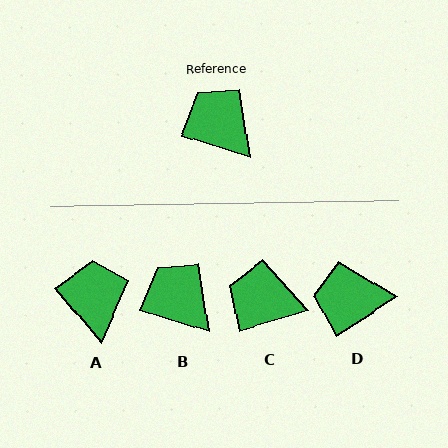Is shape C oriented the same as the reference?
No, it is off by about 34 degrees.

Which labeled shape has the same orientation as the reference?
B.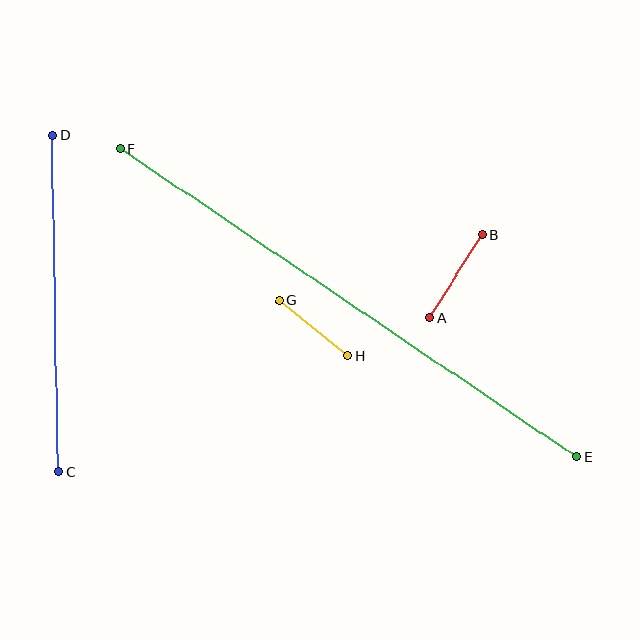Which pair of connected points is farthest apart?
Points E and F are farthest apart.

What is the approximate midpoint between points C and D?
The midpoint is at approximately (56, 303) pixels.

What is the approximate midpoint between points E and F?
The midpoint is at approximately (348, 303) pixels.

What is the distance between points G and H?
The distance is approximately 88 pixels.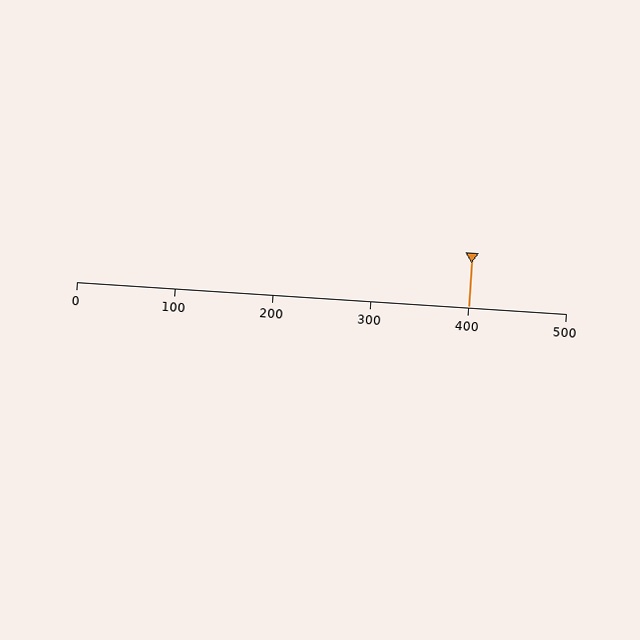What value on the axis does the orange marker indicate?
The marker indicates approximately 400.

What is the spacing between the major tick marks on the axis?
The major ticks are spaced 100 apart.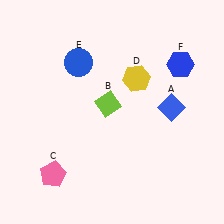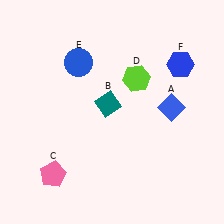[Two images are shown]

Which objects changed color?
B changed from lime to teal. D changed from yellow to lime.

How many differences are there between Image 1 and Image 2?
There are 2 differences between the two images.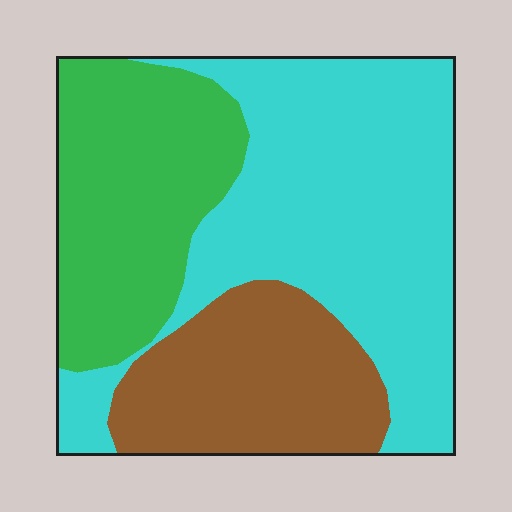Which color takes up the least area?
Brown, at roughly 25%.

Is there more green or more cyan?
Cyan.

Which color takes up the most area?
Cyan, at roughly 50%.